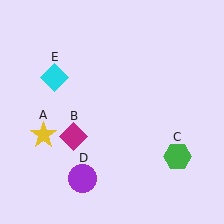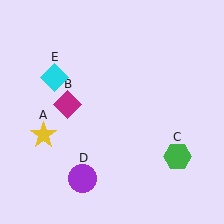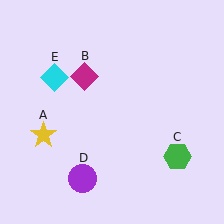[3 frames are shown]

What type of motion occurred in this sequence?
The magenta diamond (object B) rotated clockwise around the center of the scene.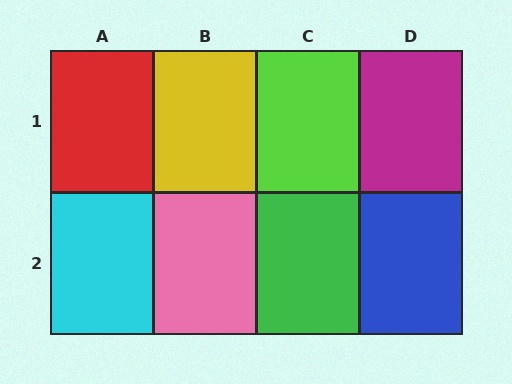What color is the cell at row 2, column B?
Pink.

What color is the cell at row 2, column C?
Green.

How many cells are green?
1 cell is green.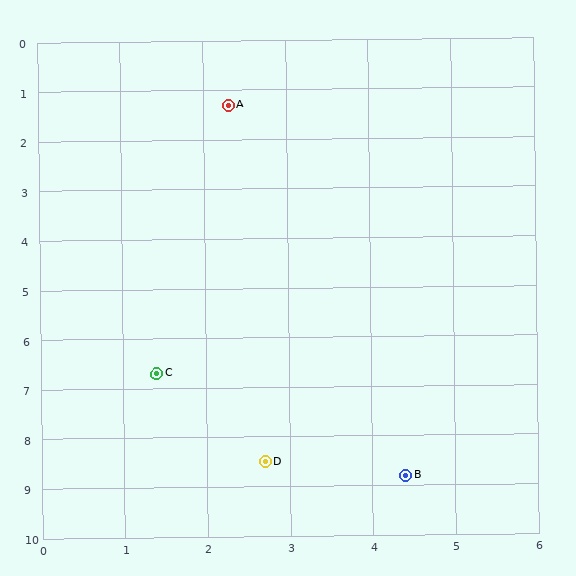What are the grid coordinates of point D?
Point D is at approximately (2.7, 8.5).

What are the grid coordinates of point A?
Point A is at approximately (2.3, 1.3).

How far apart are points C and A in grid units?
Points C and A are about 5.5 grid units apart.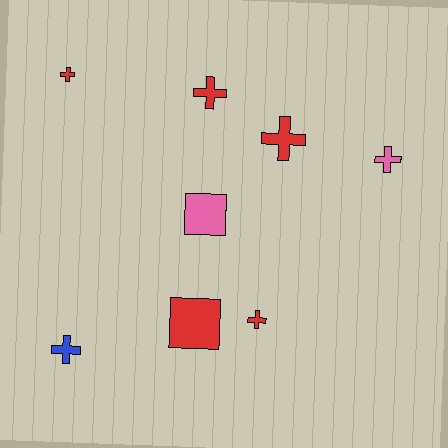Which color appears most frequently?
Red, with 5 objects.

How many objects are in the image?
There are 8 objects.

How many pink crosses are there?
There is 1 pink cross.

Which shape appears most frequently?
Cross, with 6 objects.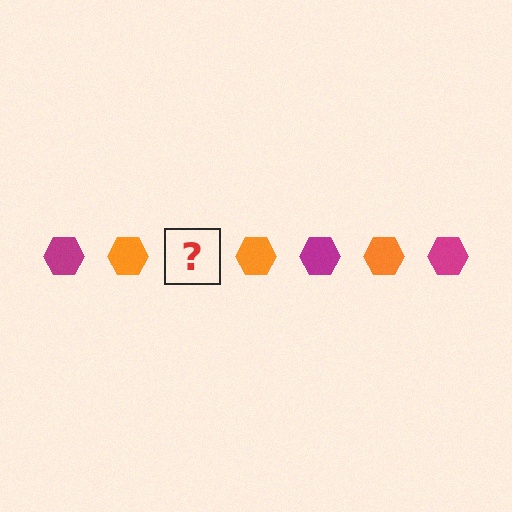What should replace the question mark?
The question mark should be replaced with a magenta hexagon.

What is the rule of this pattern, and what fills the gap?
The rule is that the pattern cycles through magenta, orange hexagons. The gap should be filled with a magenta hexagon.